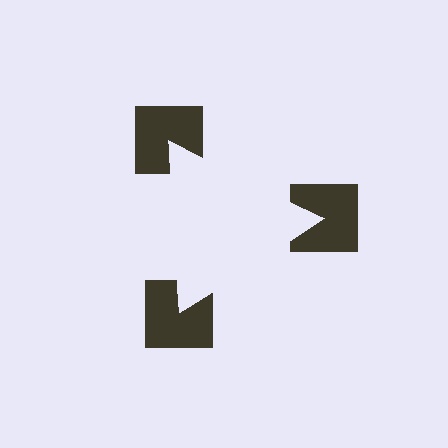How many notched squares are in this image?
There are 3 — one at each vertex of the illusory triangle.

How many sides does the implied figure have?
3 sides.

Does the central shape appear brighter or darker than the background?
It typically appears slightly brighter than the background, even though no actual brightness change is drawn.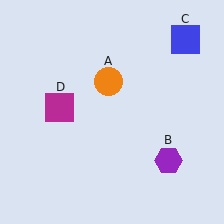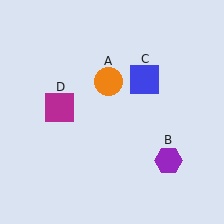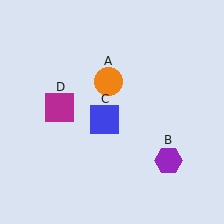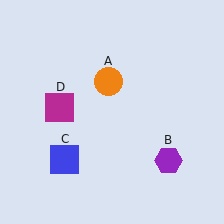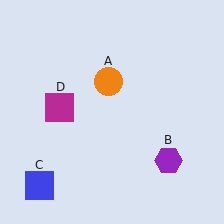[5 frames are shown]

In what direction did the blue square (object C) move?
The blue square (object C) moved down and to the left.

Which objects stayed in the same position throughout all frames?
Orange circle (object A) and purple hexagon (object B) and magenta square (object D) remained stationary.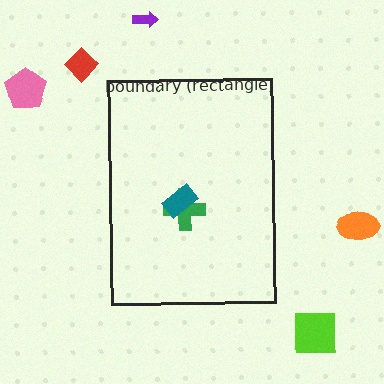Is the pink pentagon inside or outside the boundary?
Outside.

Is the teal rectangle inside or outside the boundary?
Inside.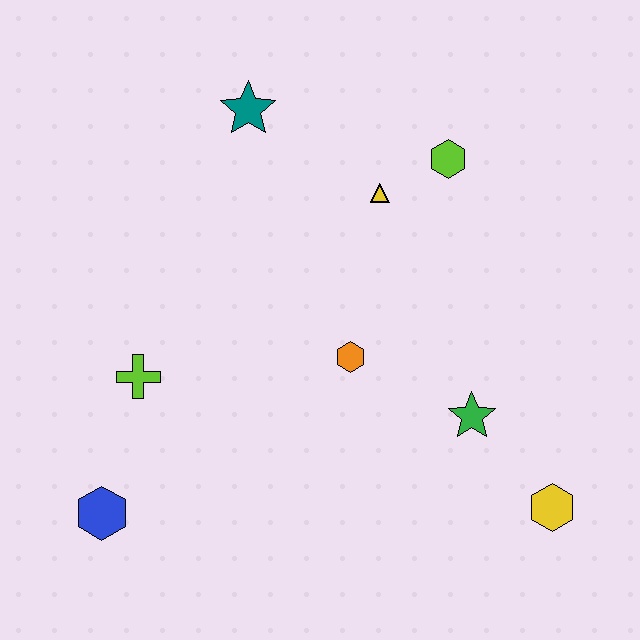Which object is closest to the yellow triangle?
The lime hexagon is closest to the yellow triangle.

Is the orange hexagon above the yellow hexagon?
Yes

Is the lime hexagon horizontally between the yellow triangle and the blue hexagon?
No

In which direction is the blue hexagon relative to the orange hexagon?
The blue hexagon is to the left of the orange hexagon.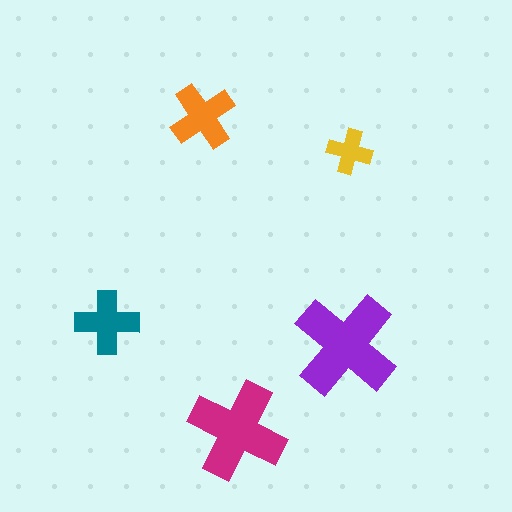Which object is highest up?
The orange cross is topmost.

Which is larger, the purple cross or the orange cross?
The purple one.